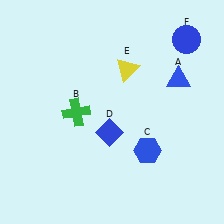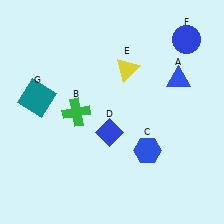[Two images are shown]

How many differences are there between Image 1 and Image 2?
There is 1 difference between the two images.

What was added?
A teal square (G) was added in Image 2.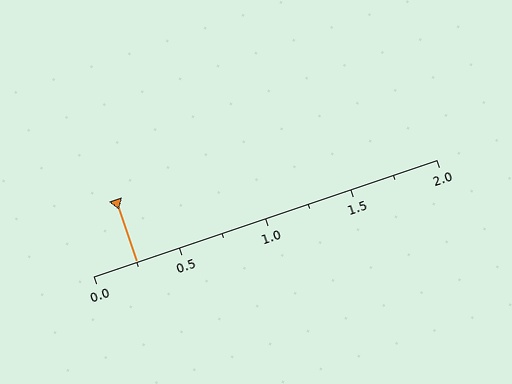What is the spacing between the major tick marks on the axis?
The major ticks are spaced 0.5 apart.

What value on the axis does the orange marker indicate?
The marker indicates approximately 0.25.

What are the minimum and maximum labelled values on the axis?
The axis runs from 0.0 to 2.0.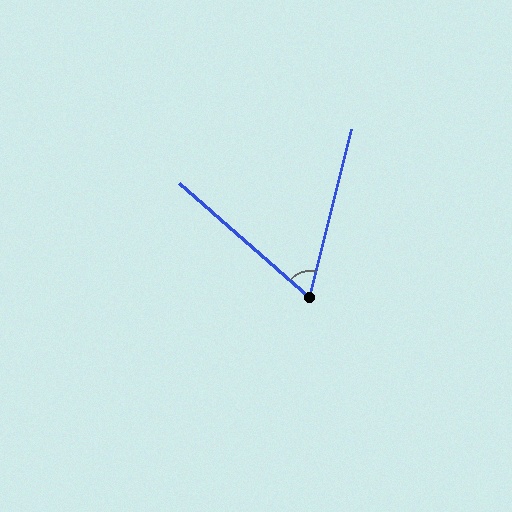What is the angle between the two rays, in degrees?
Approximately 63 degrees.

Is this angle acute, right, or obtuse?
It is acute.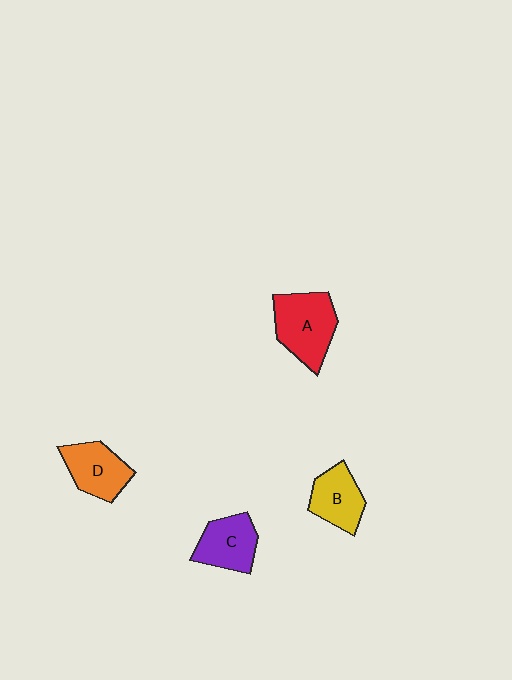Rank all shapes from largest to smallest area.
From largest to smallest: A (red), D (orange), C (purple), B (yellow).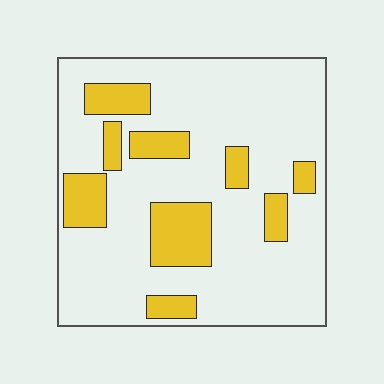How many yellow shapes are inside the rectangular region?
9.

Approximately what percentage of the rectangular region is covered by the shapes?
Approximately 20%.